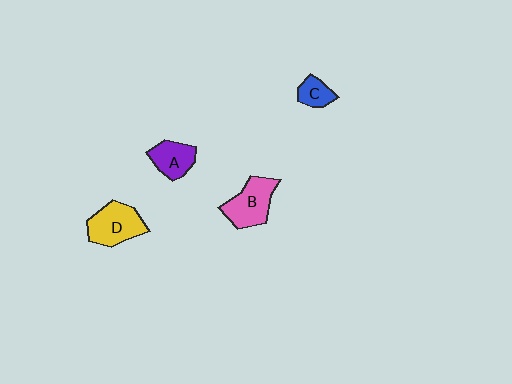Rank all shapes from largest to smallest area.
From largest to smallest: D (yellow), B (pink), A (purple), C (blue).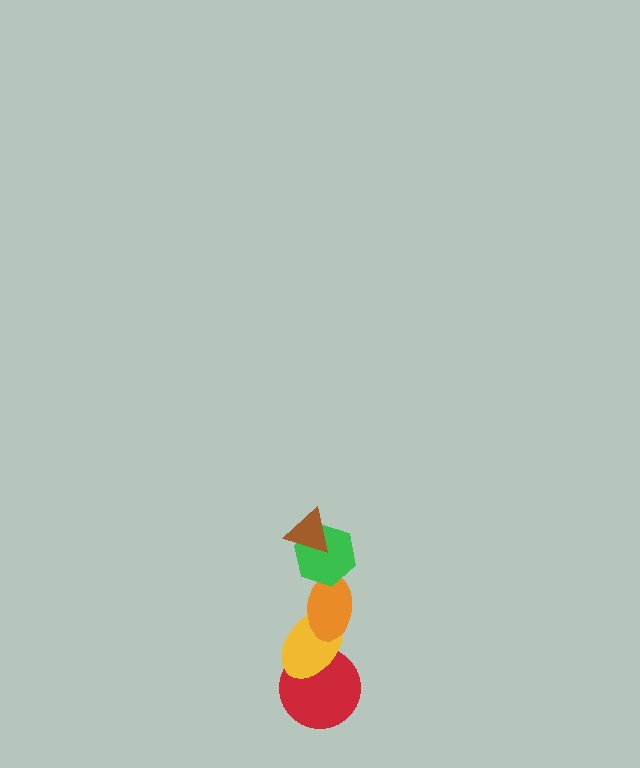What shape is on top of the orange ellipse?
The green hexagon is on top of the orange ellipse.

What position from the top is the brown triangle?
The brown triangle is 1st from the top.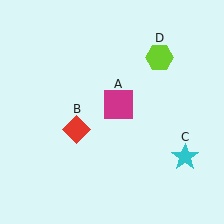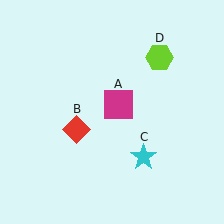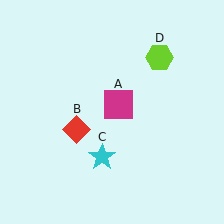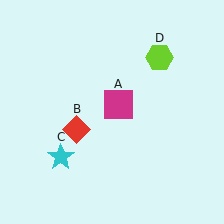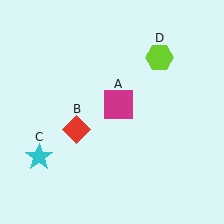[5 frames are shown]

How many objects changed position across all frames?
1 object changed position: cyan star (object C).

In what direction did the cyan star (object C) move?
The cyan star (object C) moved left.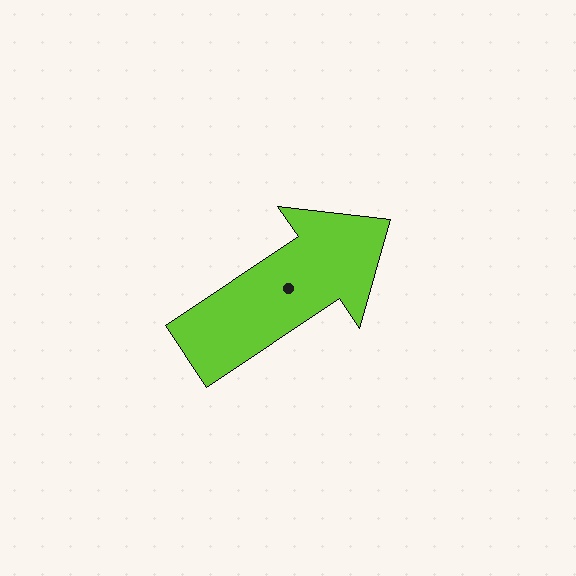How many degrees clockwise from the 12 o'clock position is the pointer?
Approximately 56 degrees.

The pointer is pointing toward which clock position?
Roughly 2 o'clock.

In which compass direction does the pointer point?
Northeast.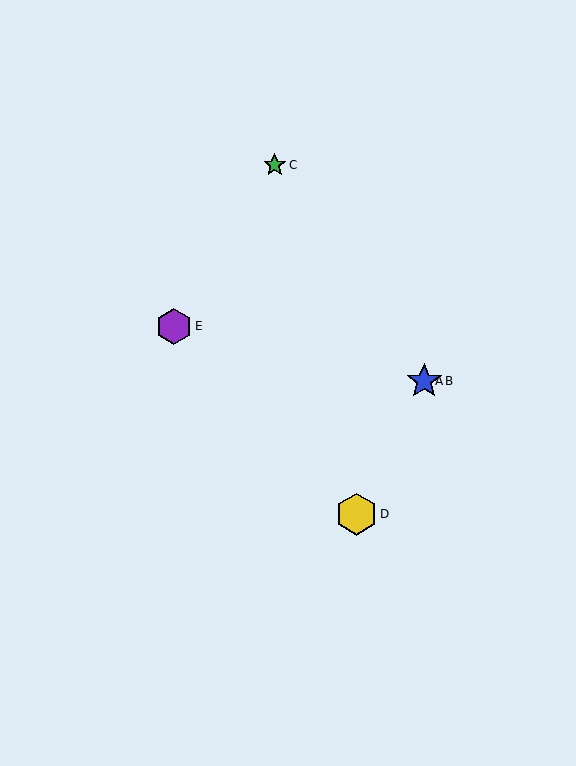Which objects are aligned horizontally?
Objects A, B are aligned horizontally.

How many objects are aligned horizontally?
2 objects (A, B) are aligned horizontally.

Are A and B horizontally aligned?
Yes, both are at y≈381.